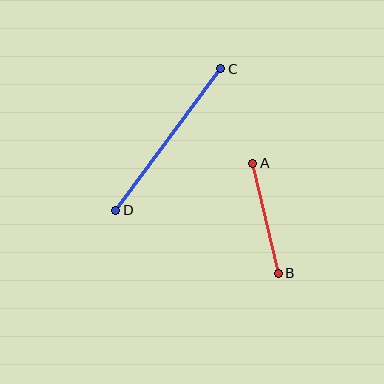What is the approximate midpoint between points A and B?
The midpoint is at approximately (265, 218) pixels.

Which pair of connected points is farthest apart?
Points C and D are farthest apart.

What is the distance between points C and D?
The distance is approximately 176 pixels.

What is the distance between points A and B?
The distance is approximately 113 pixels.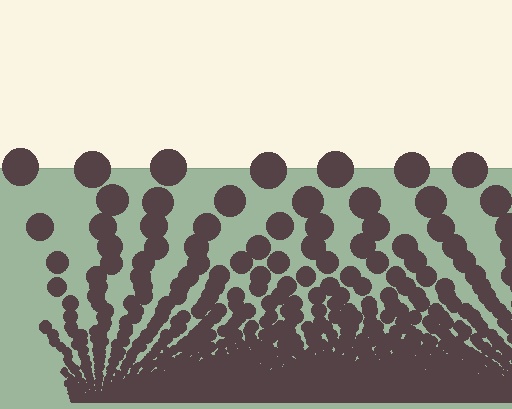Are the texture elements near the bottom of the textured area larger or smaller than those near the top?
Smaller. The gradient is inverted — elements near the bottom are smaller and denser.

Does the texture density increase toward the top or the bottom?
Density increases toward the bottom.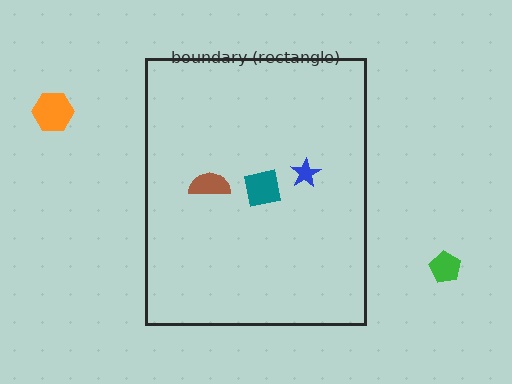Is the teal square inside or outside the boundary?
Inside.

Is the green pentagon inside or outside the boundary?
Outside.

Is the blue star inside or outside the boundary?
Inside.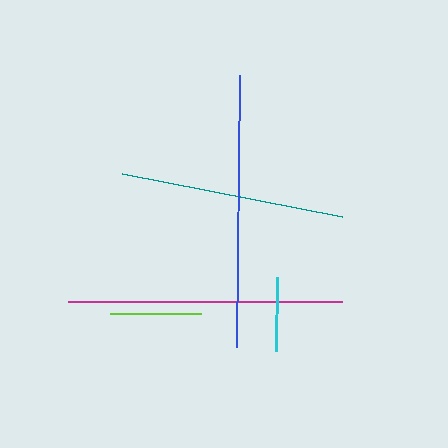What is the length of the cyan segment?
The cyan segment is approximately 74 pixels long.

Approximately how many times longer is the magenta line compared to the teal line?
The magenta line is approximately 1.2 times the length of the teal line.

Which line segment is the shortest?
The cyan line is the shortest at approximately 74 pixels.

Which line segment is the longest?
The magenta line is the longest at approximately 274 pixels.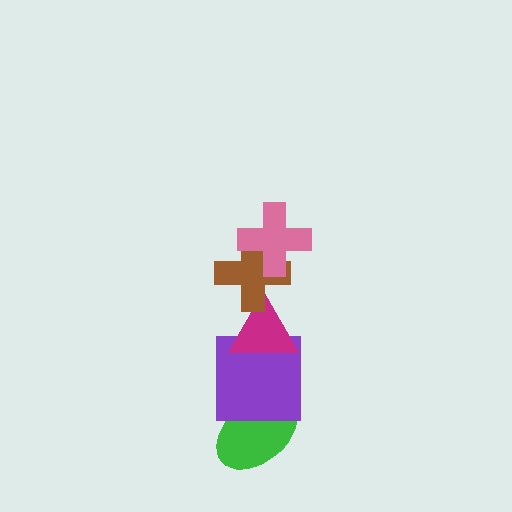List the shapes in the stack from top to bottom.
From top to bottom: the pink cross, the brown cross, the magenta triangle, the purple square, the green ellipse.